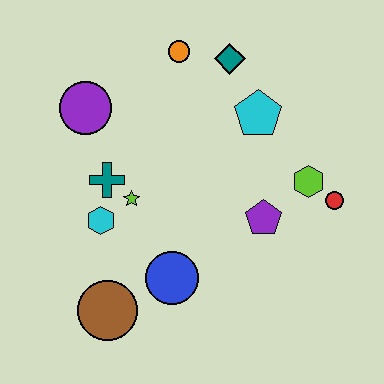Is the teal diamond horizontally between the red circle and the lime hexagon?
No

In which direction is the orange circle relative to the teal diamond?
The orange circle is to the left of the teal diamond.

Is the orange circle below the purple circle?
No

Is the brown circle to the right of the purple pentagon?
No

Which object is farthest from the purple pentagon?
The purple circle is farthest from the purple pentagon.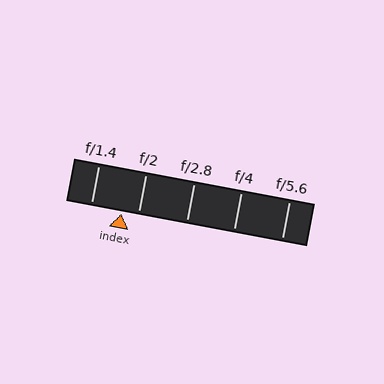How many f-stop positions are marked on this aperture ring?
There are 5 f-stop positions marked.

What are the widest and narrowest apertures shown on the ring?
The widest aperture shown is f/1.4 and the narrowest is f/5.6.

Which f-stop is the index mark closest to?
The index mark is closest to f/2.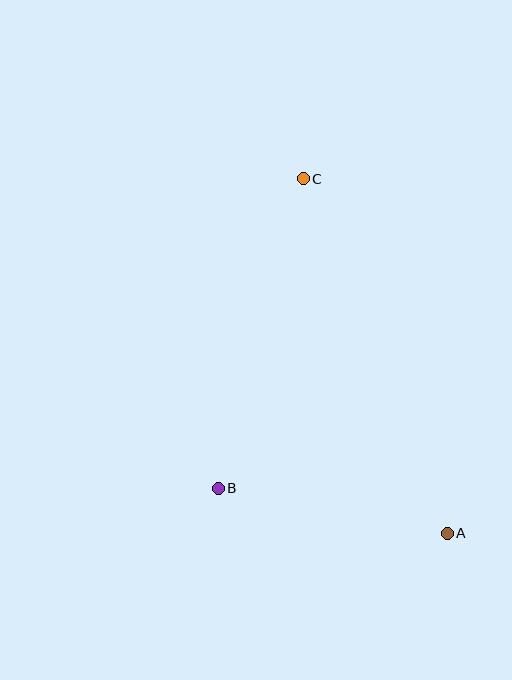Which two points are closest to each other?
Points A and B are closest to each other.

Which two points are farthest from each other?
Points A and C are farthest from each other.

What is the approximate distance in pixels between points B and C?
The distance between B and C is approximately 321 pixels.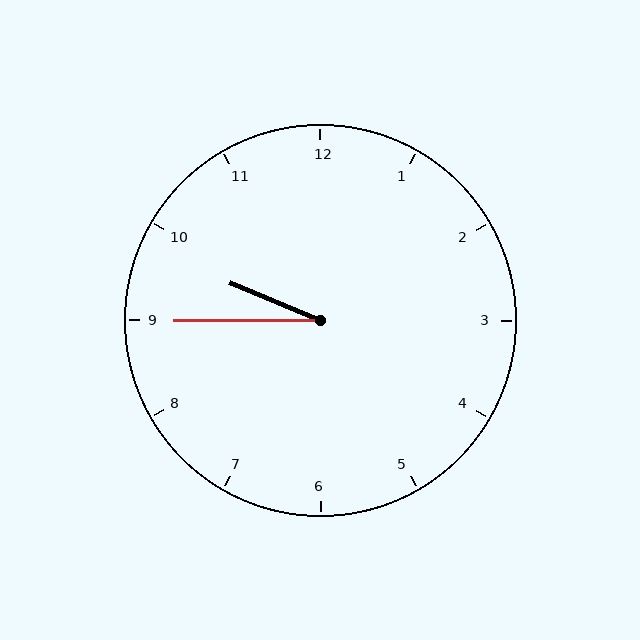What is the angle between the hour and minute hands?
Approximately 22 degrees.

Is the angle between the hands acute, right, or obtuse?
It is acute.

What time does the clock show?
9:45.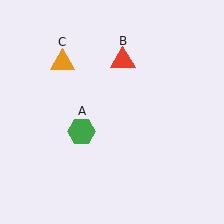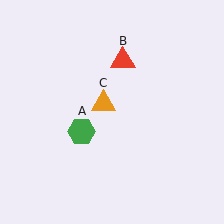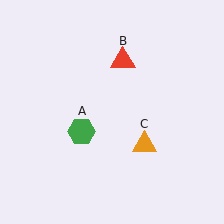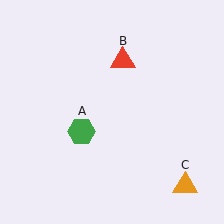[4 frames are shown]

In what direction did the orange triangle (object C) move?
The orange triangle (object C) moved down and to the right.